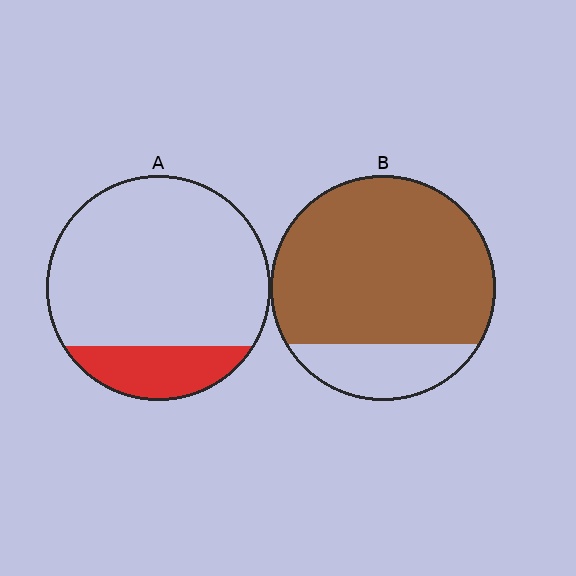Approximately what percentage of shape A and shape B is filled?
A is approximately 20% and B is approximately 80%.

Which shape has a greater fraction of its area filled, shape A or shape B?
Shape B.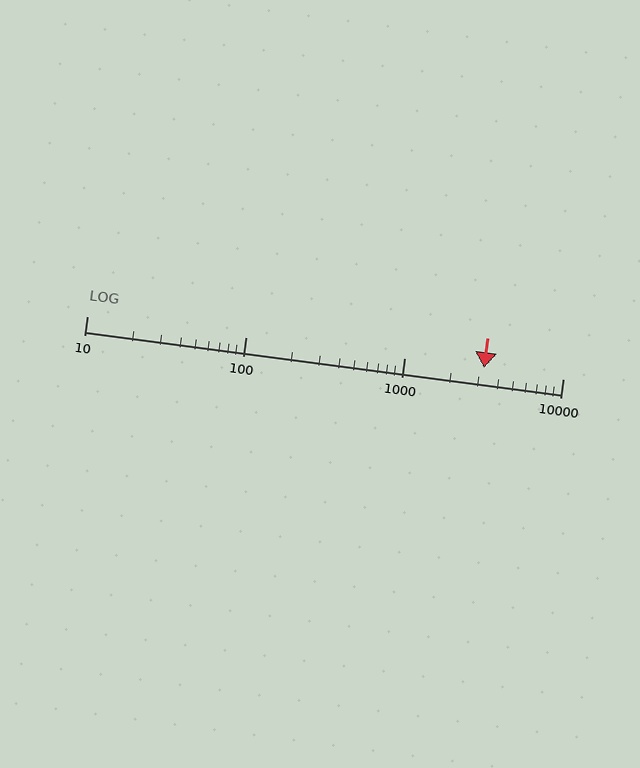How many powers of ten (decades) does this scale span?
The scale spans 3 decades, from 10 to 10000.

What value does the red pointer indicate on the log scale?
The pointer indicates approximately 3200.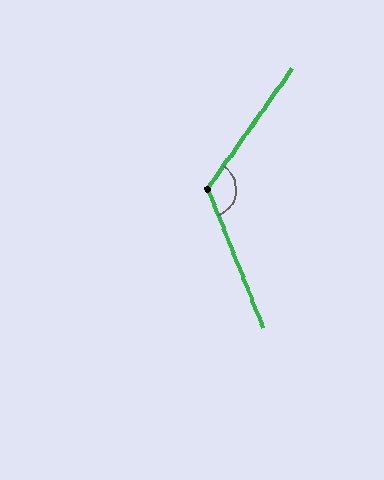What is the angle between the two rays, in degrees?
Approximately 123 degrees.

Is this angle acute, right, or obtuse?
It is obtuse.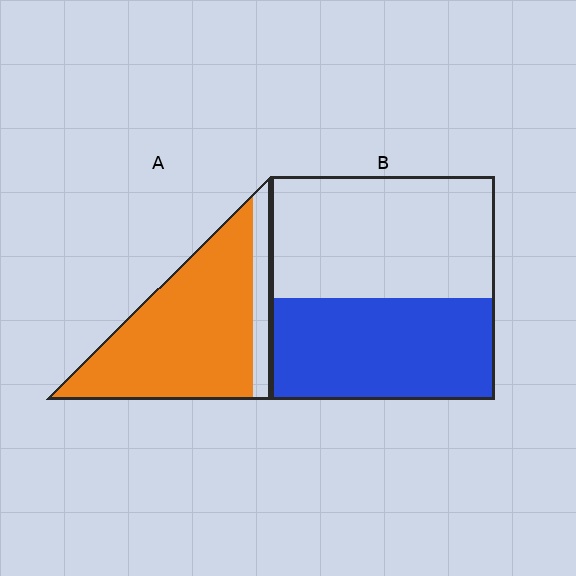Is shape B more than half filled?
No.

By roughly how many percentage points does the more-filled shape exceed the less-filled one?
By roughly 40 percentage points (A over B).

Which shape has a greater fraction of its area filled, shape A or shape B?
Shape A.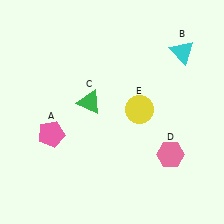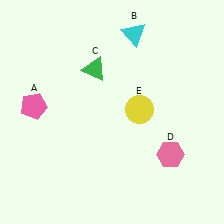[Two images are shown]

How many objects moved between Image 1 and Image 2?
3 objects moved between the two images.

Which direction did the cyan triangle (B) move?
The cyan triangle (B) moved left.